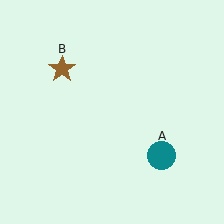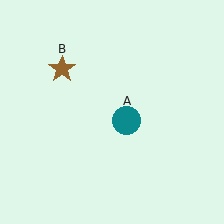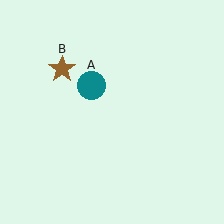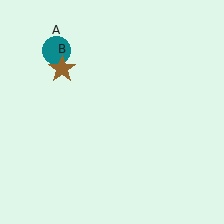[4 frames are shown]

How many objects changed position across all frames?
1 object changed position: teal circle (object A).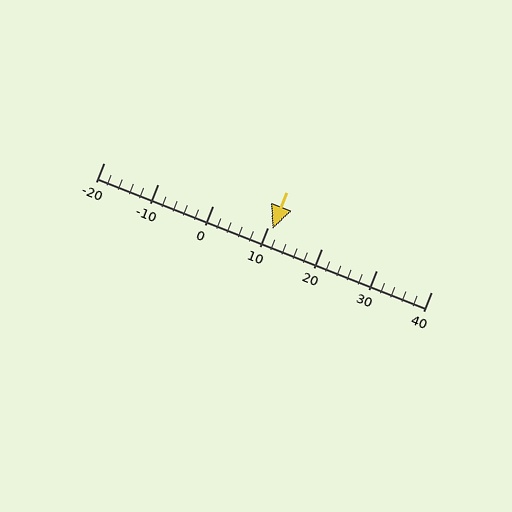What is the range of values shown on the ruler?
The ruler shows values from -20 to 40.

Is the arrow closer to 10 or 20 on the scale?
The arrow is closer to 10.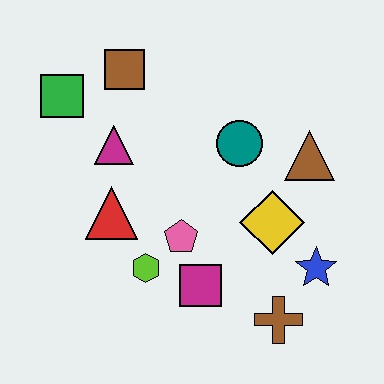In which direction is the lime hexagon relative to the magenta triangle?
The lime hexagon is below the magenta triangle.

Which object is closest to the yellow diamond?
The blue star is closest to the yellow diamond.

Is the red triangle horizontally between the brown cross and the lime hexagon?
No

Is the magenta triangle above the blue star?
Yes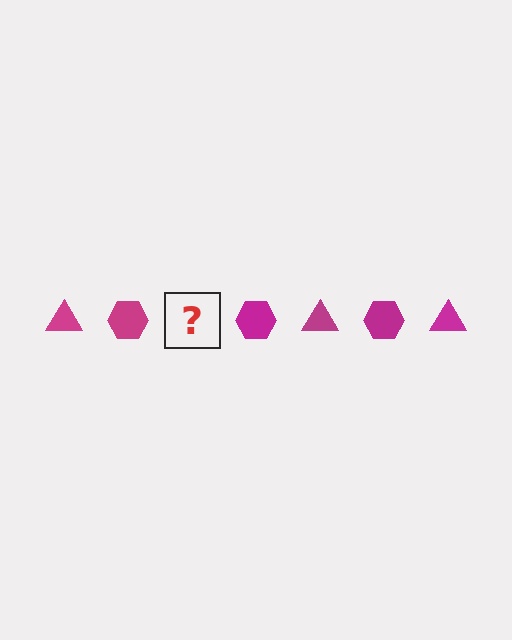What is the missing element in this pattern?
The missing element is a magenta triangle.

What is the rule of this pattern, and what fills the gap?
The rule is that the pattern cycles through triangle, hexagon shapes in magenta. The gap should be filled with a magenta triangle.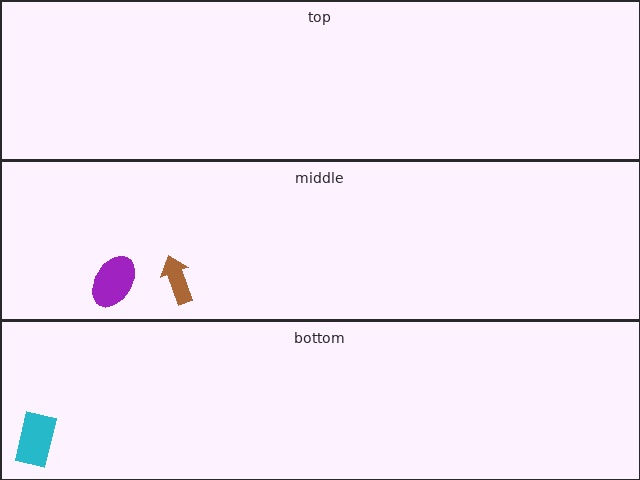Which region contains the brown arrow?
The middle region.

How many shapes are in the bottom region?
1.